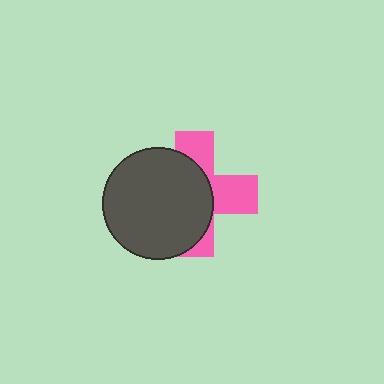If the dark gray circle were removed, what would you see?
You would see the complete pink cross.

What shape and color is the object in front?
The object in front is a dark gray circle.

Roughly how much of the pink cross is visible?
A small part of it is visible (roughly 43%).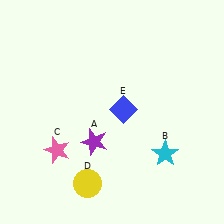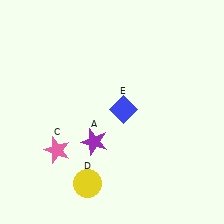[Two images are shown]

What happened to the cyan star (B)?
The cyan star (B) was removed in Image 2. It was in the bottom-right area of Image 1.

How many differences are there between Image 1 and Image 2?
There is 1 difference between the two images.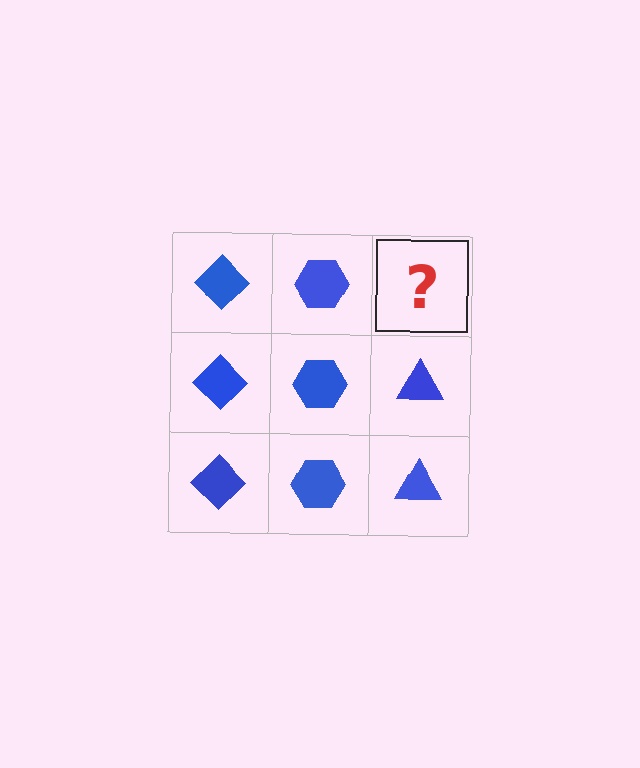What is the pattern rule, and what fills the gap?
The rule is that each column has a consistent shape. The gap should be filled with a blue triangle.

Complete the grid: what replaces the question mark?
The question mark should be replaced with a blue triangle.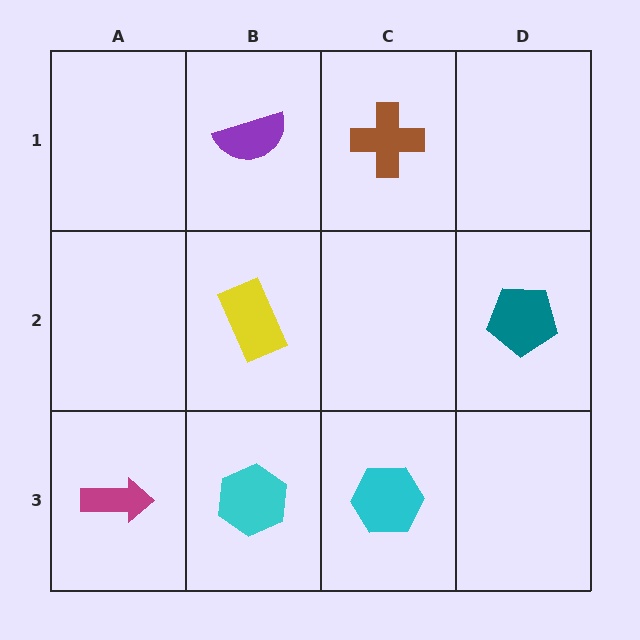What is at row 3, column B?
A cyan hexagon.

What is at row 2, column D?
A teal pentagon.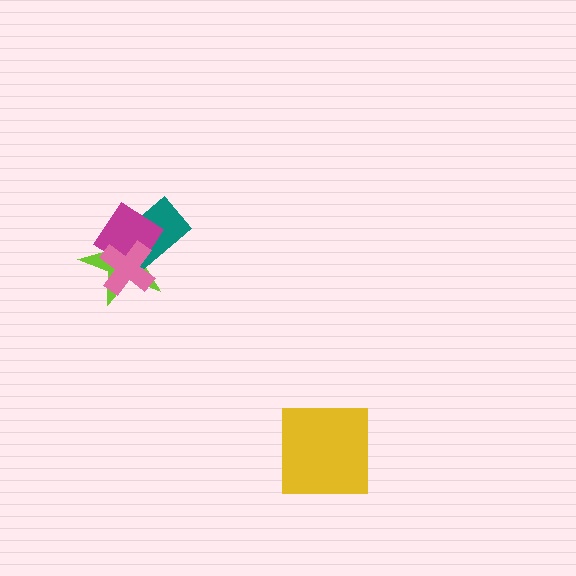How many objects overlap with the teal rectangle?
3 objects overlap with the teal rectangle.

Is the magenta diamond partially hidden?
Yes, it is partially covered by another shape.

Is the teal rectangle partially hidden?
Yes, it is partially covered by another shape.